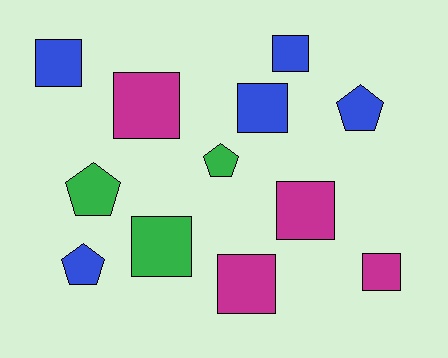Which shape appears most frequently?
Square, with 8 objects.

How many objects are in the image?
There are 12 objects.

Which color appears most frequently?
Blue, with 5 objects.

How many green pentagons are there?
There are 2 green pentagons.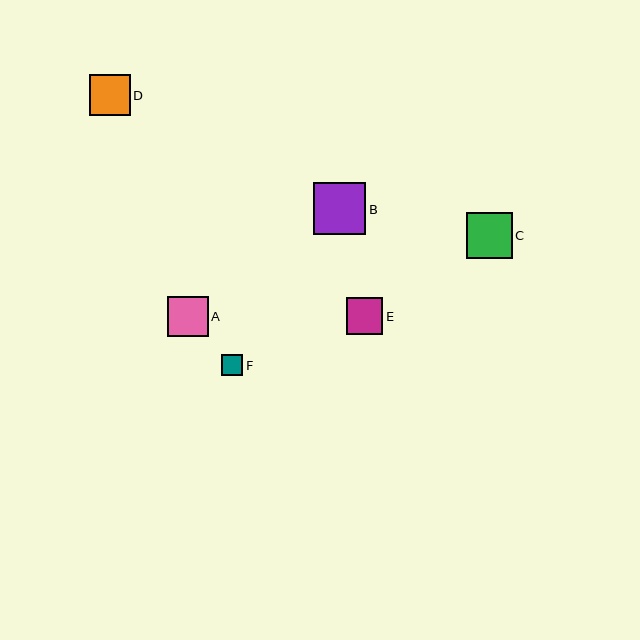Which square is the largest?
Square B is the largest with a size of approximately 52 pixels.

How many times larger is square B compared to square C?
Square B is approximately 1.1 times the size of square C.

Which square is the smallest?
Square F is the smallest with a size of approximately 22 pixels.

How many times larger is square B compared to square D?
Square B is approximately 1.3 times the size of square D.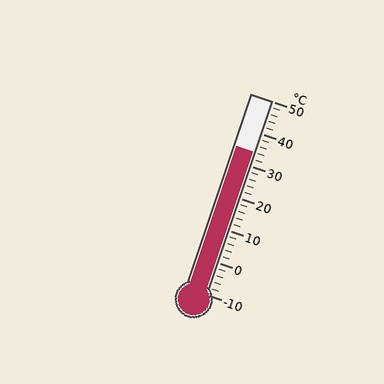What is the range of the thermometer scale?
The thermometer scale ranges from -10°C to 50°C.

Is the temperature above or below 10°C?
The temperature is above 10°C.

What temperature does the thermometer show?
The thermometer shows approximately 34°C.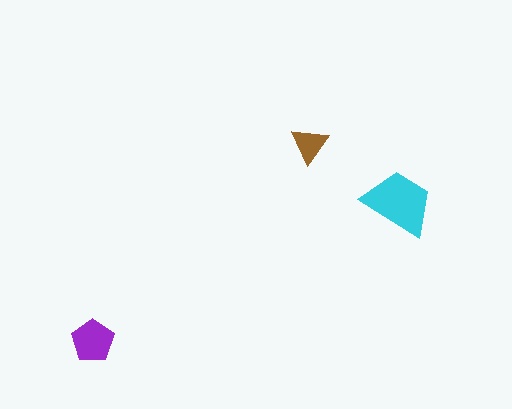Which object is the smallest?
The brown triangle.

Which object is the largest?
The cyan trapezoid.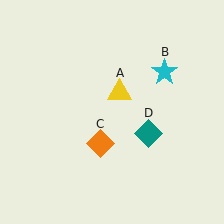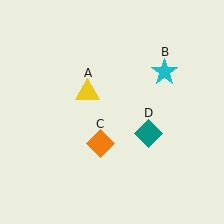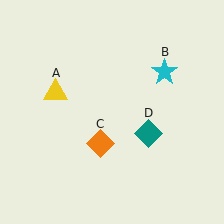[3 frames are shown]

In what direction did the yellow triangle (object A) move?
The yellow triangle (object A) moved left.